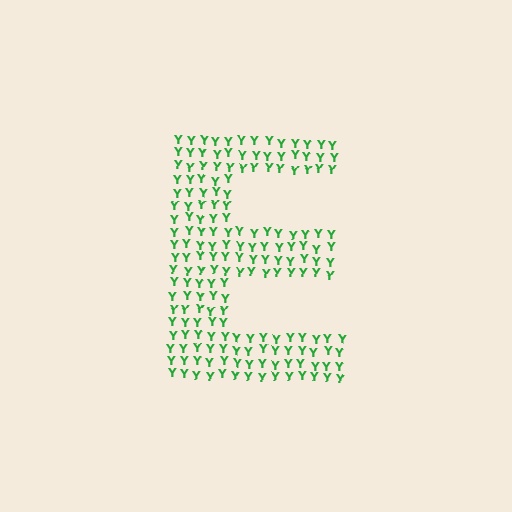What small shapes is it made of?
It is made of small letter Y's.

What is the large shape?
The large shape is the letter E.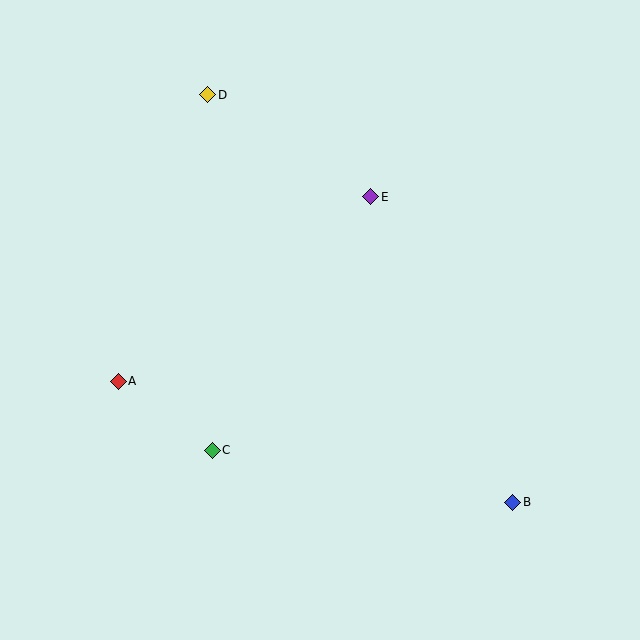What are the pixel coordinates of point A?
Point A is at (118, 381).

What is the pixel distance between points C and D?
The distance between C and D is 355 pixels.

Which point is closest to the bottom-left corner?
Point A is closest to the bottom-left corner.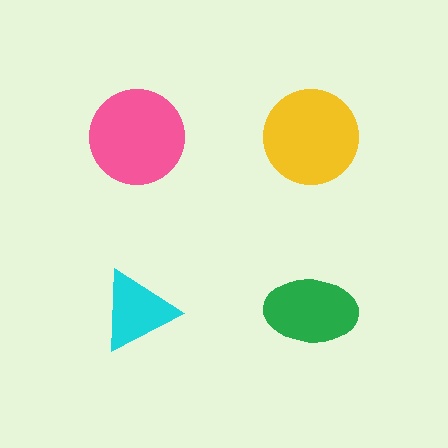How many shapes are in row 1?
2 shapes.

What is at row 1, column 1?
A pink circle.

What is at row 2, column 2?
A green ellipse.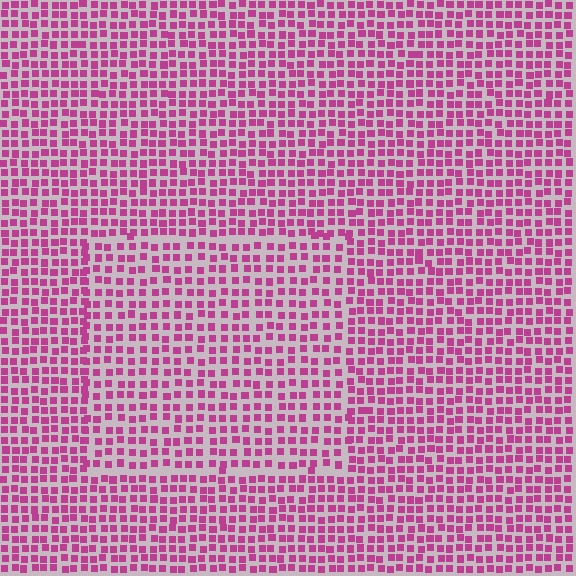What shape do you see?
I see a rectangle.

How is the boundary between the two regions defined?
The boundary is defined by a change in element density (approximately 1.3x ratio). All elements are the same color, size, and shape.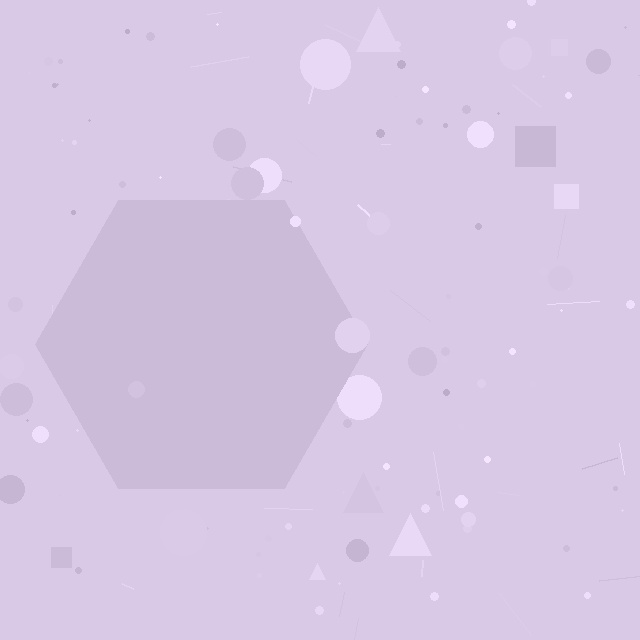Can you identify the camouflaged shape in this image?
The camouflaged shape is a hexagon.